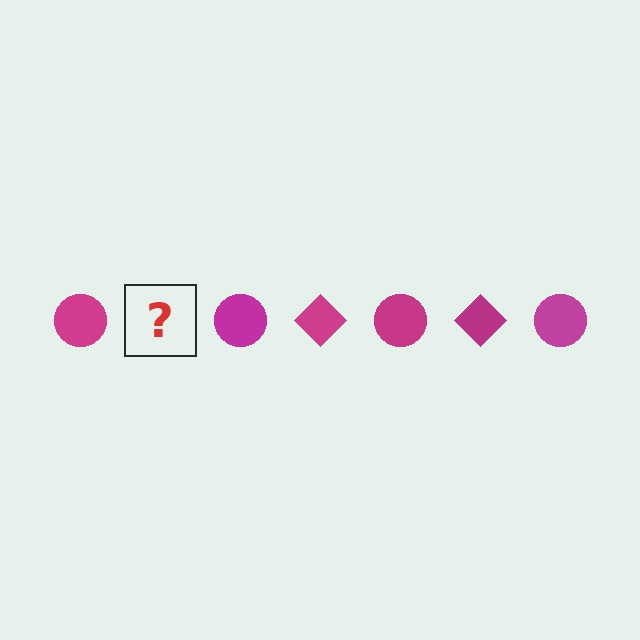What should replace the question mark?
The question mark should be replaced with a magenta diamond.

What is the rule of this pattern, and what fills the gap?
The rule is that the pattern cycles through circle, diamond shapes in magenta. The gap should be filled with a magenta diamond.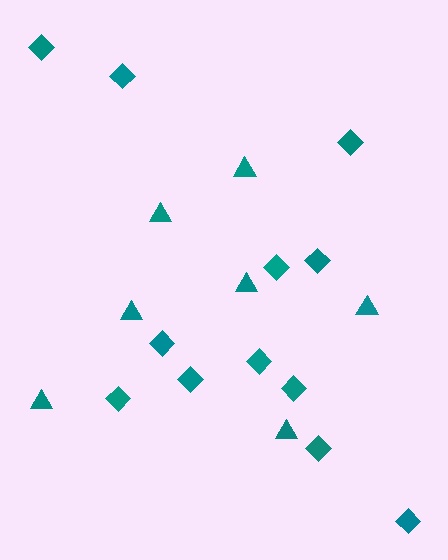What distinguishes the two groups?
There are 2 groups: one group of triangles (7) and one group of diamonds (12).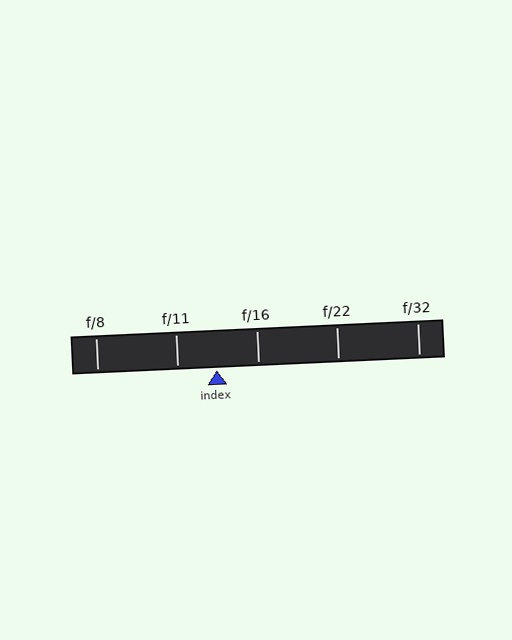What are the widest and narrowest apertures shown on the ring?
The widest aperture shown is f/8 and the narrowest is f/32.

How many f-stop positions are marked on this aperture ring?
There are 5 f-stop positions marked.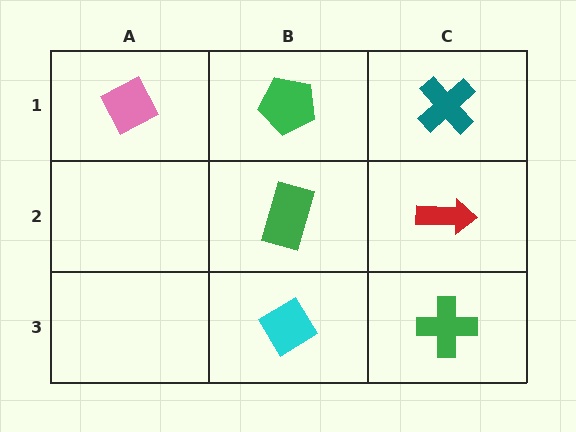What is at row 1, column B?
A green pentagon.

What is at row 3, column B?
A cyan diamond.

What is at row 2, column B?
A green rectangle.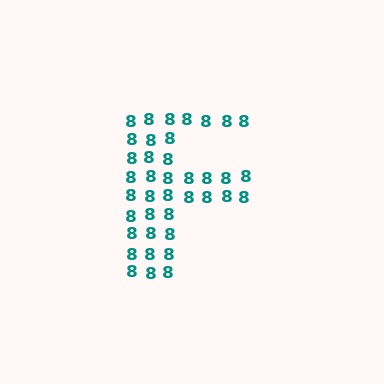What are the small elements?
The small elements are digit 8's.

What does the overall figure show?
The overall figure shows the letter F.